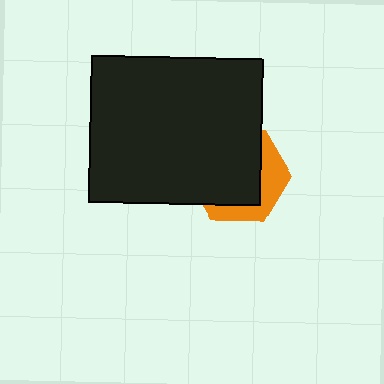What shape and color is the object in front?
The object in front is a black rectangle.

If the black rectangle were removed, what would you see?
You would see the complete orange hexagon.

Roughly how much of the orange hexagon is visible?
A small part of it is visible (roughly 31%).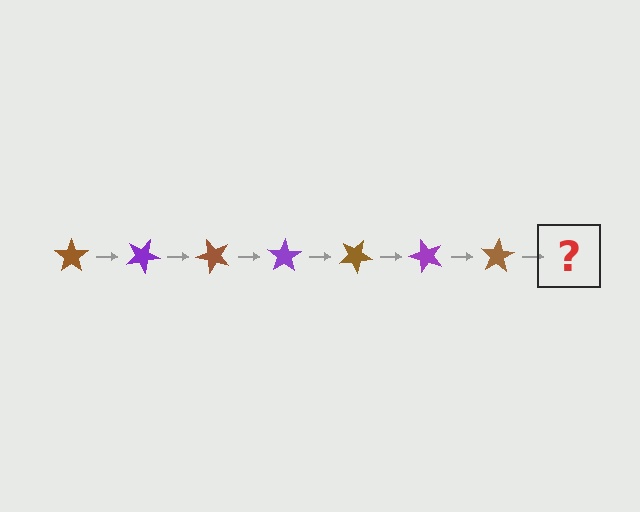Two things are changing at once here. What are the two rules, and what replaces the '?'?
The two rules are that it rotates 25 degrees each step and the color cycles through brown and purple. The '?' should be a purple star, rotated 175 degrees from the start.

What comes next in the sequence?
The next element should be a purple star, rotated 175 degrees from the start.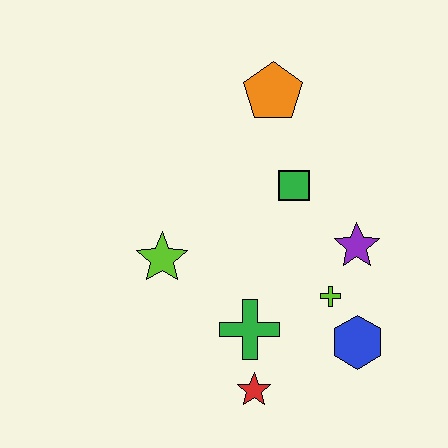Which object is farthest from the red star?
The orange pentagon is farthest from the red star.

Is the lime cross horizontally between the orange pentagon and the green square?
No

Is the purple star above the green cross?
Yes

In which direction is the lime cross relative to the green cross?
The lime cross is to the right of the green cross.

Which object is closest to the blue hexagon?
The lime cross is closest to the blue hexagon.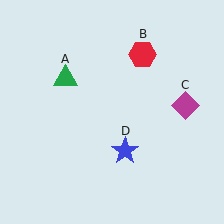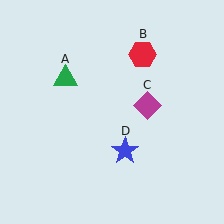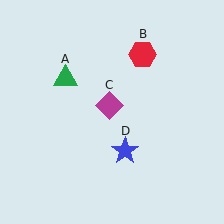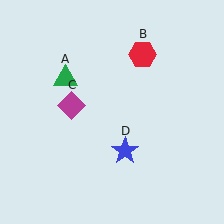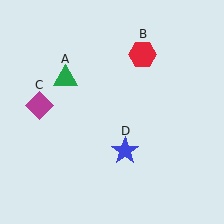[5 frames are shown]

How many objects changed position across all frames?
1 object changed position: magenta diamond (object C).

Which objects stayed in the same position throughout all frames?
Green triangle (object A) and red hexagon (object B) and blue star (object D) remained stationary.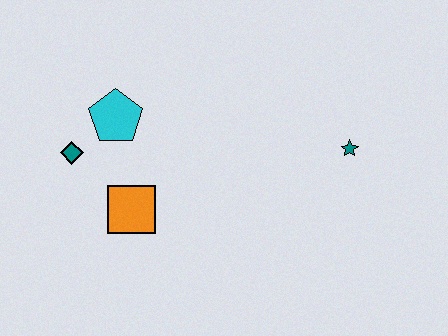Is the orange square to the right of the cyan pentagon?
Yes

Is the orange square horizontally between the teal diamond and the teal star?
Yes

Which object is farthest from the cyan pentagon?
The teal star is farthest from the cyan pentagon.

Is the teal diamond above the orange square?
Yes